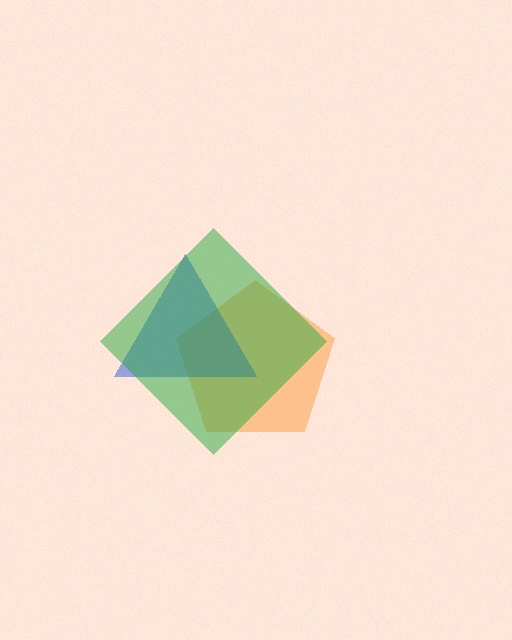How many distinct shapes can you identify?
There are 3 distinct shapes: an orange pentagon, a blue triangle, a green diamond.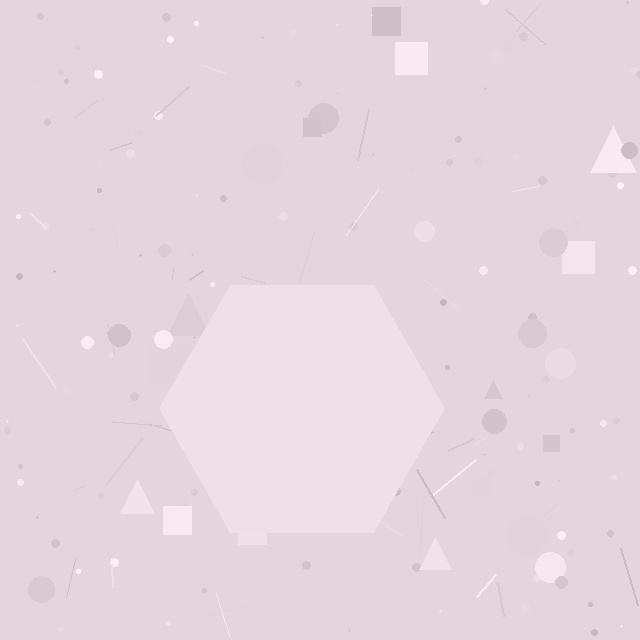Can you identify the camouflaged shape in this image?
The camouflaged shape is a hexagon.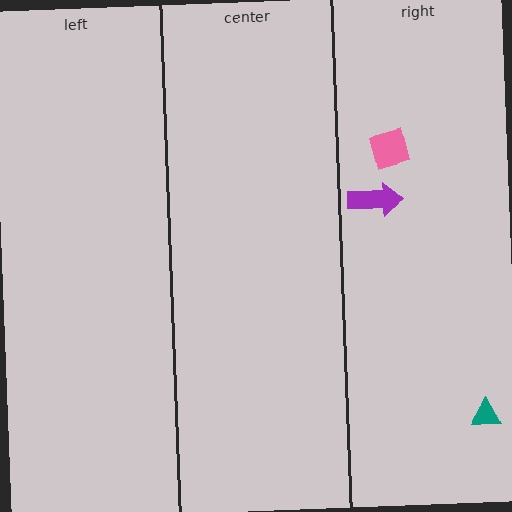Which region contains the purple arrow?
The right region.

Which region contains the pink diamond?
The right region.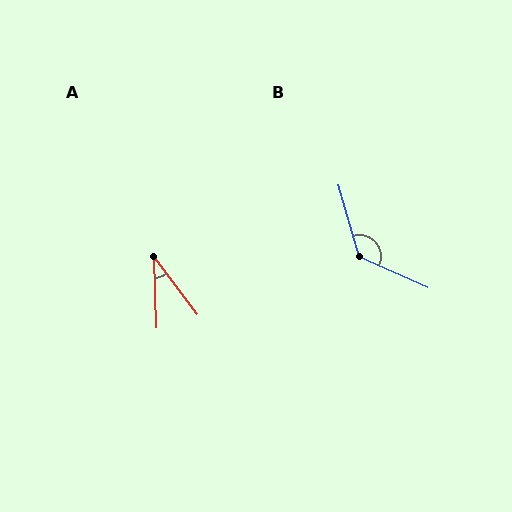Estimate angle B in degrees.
Approximately 130 degrees.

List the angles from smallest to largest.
A (35°), B (130°).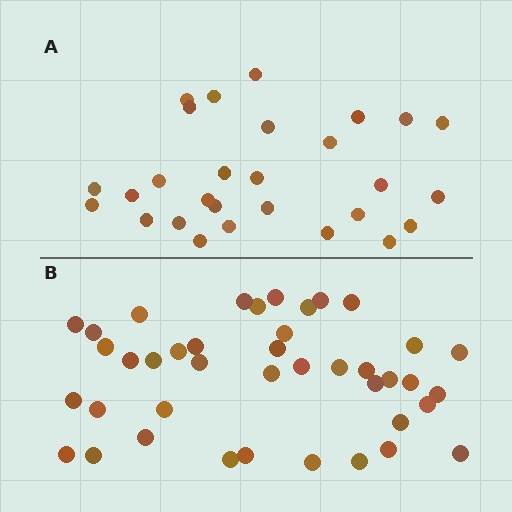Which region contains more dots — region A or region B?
Region B (the bottom region) has more dots.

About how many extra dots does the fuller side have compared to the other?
Region B has approximately 15 more dots than region A.